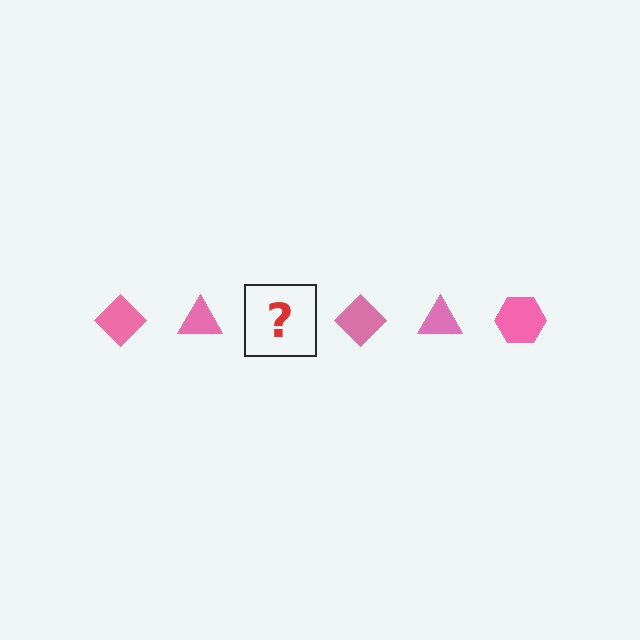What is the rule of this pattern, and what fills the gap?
The rule is that the pattern cycles through diamond, triangle, hexagon shapes in pink. The gap should be filled with a pink hexagon.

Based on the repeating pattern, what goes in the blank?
The blank should be a pink hexagon.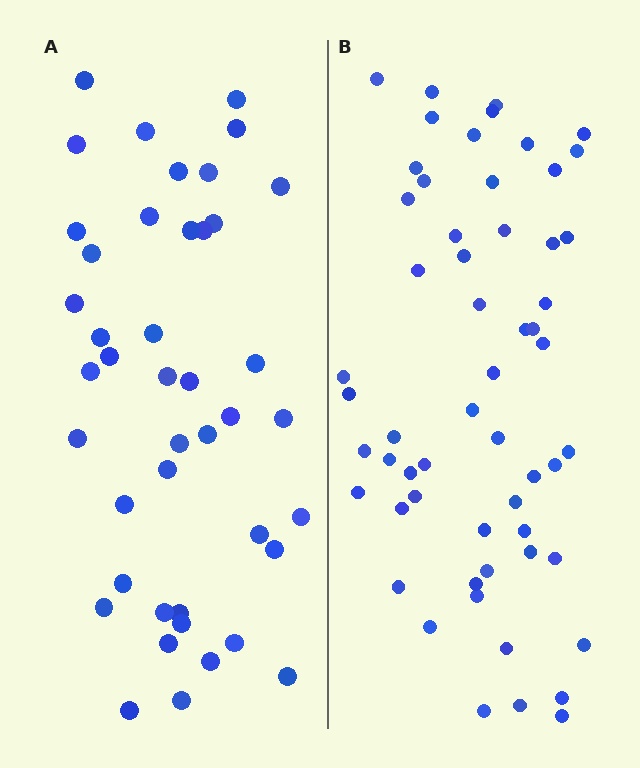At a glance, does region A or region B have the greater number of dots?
Region B (the right region) has more dots.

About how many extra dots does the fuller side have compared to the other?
Region B has approximately 15 more dots than region A.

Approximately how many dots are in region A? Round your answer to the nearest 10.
About 40 dots. (The exact count is 43, which rounds to 40.)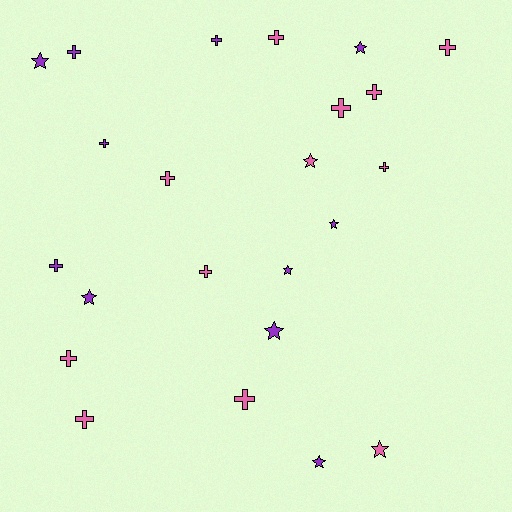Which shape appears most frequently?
Cross, with 14 objects.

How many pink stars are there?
There are 2 pink stars.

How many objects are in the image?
There are 23 objects.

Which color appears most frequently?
Pink, with 12 objects.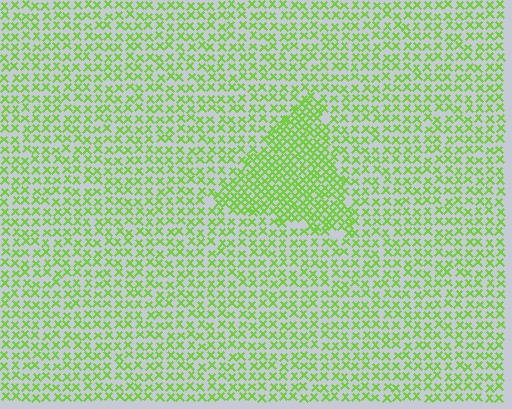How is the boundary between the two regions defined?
The boundary is defined by a change in element density (approximately 1.8x ratio). All elements are the same color, size, and shape.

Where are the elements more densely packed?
The elements are more densely packed inside the triangle boundary.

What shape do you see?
I see a triangle.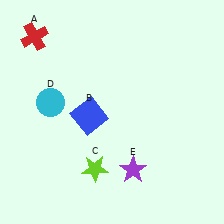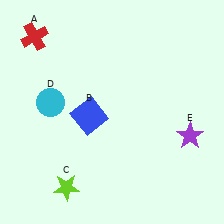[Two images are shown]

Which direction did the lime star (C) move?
The lime star (C) moved left.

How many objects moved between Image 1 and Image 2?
2 objects moved between the two images.